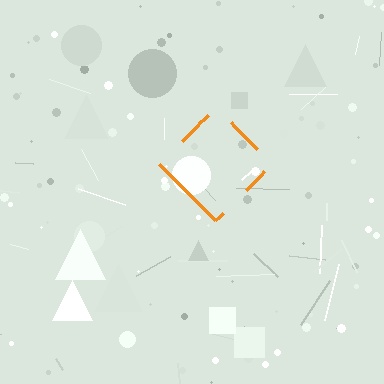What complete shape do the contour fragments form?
The contour fragments form a diamond.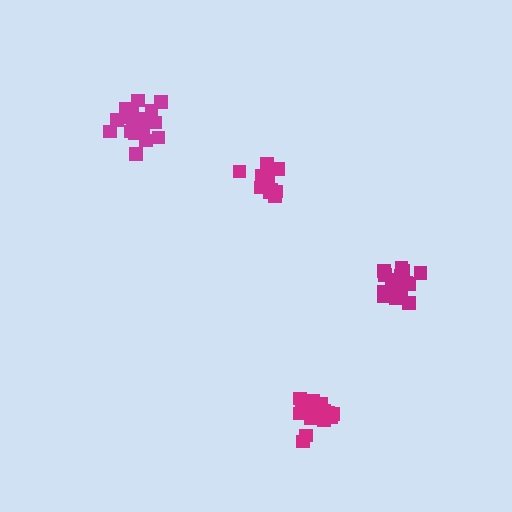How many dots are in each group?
Group 1: 13 dots, Group 2: 16 dots, Group 3: 19 dots, Group 4: 19 dots (67 total).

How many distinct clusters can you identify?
There are 4 distinct clusters.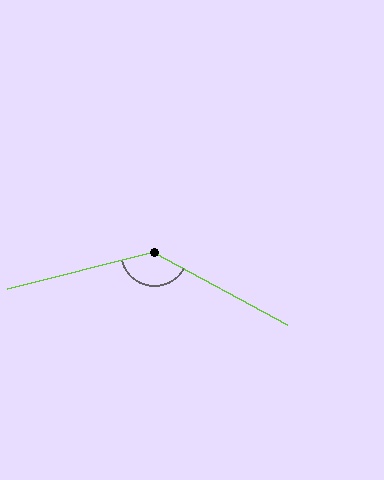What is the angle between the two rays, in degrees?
Approximately 137 degrees.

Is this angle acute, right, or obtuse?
It is obtuse.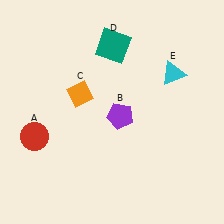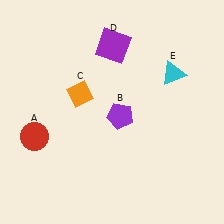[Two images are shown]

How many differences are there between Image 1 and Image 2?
There is 1 difference between the two images.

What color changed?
The square (D) changed from teal in Image 1 to purple in Image 2.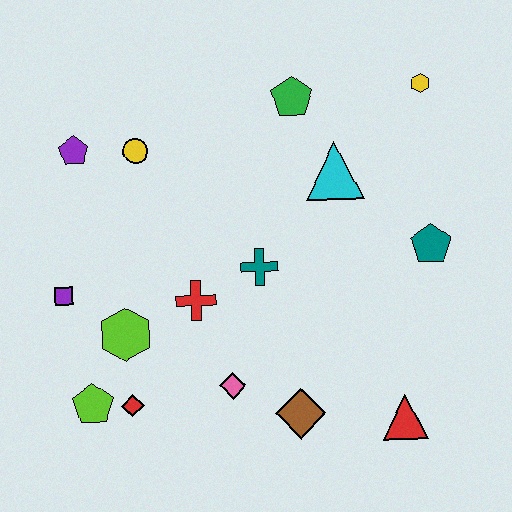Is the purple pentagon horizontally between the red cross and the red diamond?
No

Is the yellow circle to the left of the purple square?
No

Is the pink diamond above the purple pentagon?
No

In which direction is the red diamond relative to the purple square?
The red diamond is below the purple square.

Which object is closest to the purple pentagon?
The yellow circle is closest to the purple pentagon.